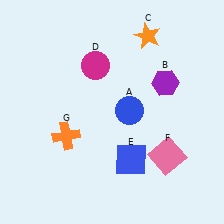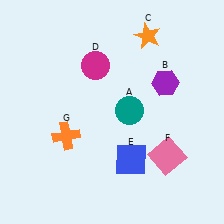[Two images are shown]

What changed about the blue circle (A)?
In Image 1, A is blue. In Image 2, it changed to teal.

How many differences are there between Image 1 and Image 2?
There is 1 difference between the two images.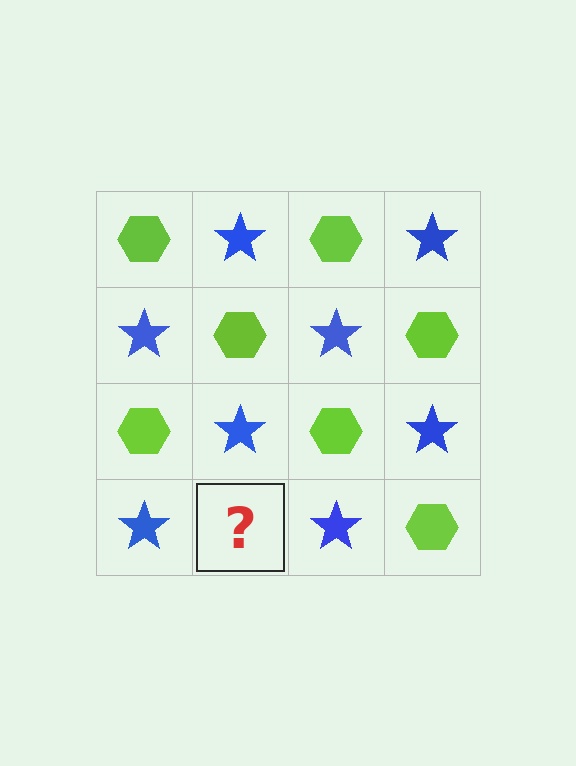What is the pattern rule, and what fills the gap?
The rule is that it alternates lime hexagon and blue star in a checkerboard pattern. The gap should be filled with a lime hexagon.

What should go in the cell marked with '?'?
The missing cell should contain a lime hexagon.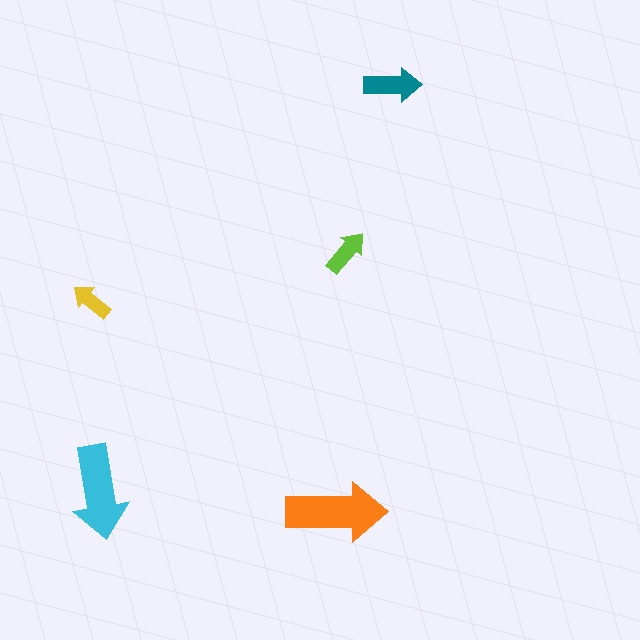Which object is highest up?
The teal arrow is topmost.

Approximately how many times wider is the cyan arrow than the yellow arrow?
About 2.5 times wider.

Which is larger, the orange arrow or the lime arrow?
The orange one.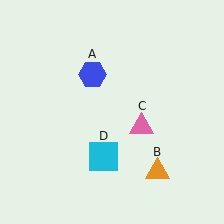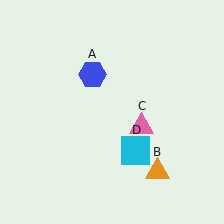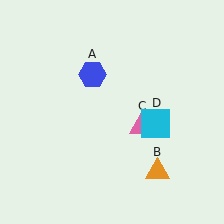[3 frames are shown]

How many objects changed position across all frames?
1 object changed position: cyan square (object D).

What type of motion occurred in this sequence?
The cyan square (object D) rotated counterclockwise around the center of the scene.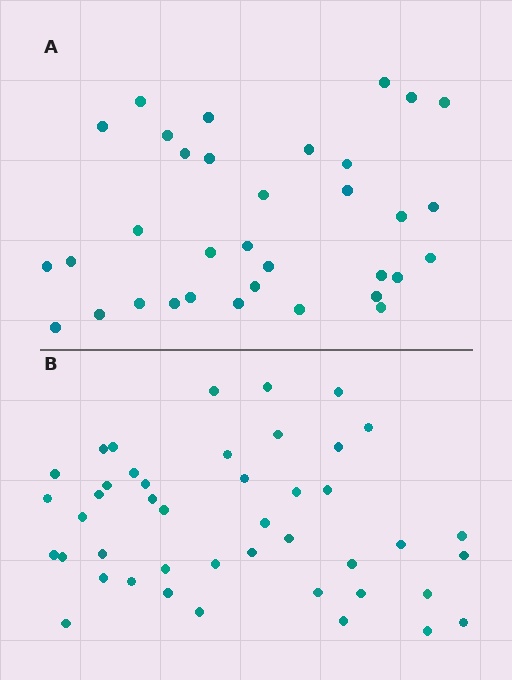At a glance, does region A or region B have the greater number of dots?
Region B (the bottom region) has more dots.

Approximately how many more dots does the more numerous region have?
Region B has roughly 10 or so more dots than region A.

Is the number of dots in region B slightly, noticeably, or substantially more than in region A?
Region B has noticeably more, but not dramatically so. The ratio is roughly 1.3 to 1.